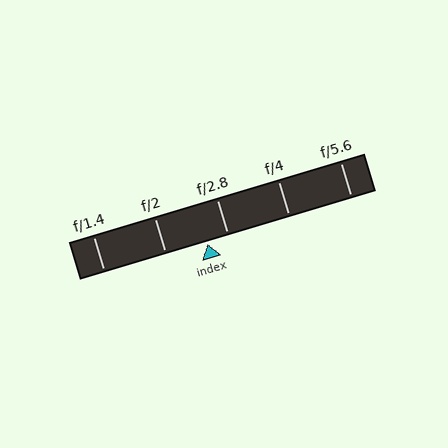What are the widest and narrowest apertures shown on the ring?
The widest aperture shown is f/1.4 and the narrowest is f/5.6.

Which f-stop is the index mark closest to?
The index mark is closest to f/2.8.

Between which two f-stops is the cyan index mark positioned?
The index mark is between f/2 and f/2.8.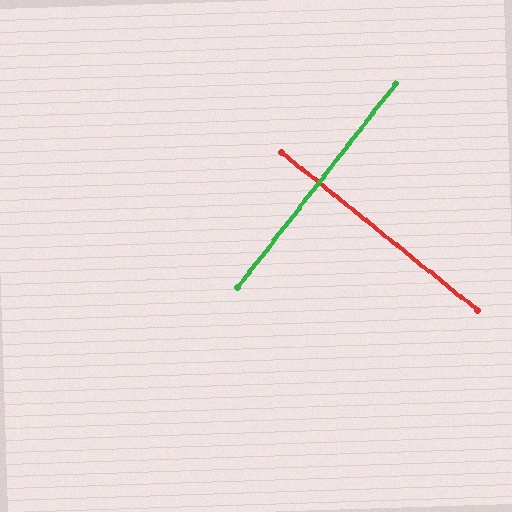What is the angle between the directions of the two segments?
Approximately 89 degrees.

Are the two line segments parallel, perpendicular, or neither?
Perpendicular — they meet at approximately 89°.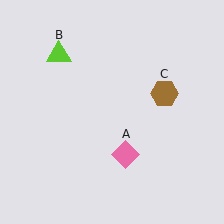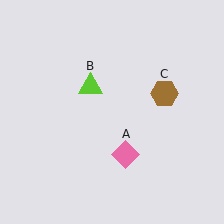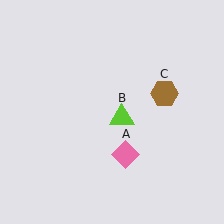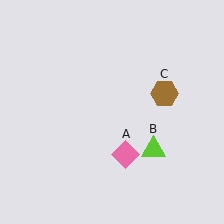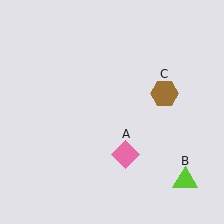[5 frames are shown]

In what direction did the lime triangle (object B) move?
The lime triangle (object B) moved down and to the right.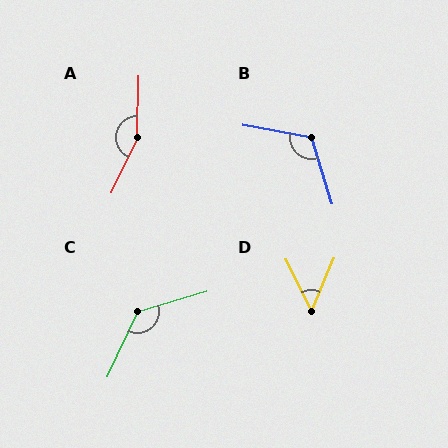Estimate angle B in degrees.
Approximately 117 degrees.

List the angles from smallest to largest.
D (49°), B (117°), C (132°), A (157°).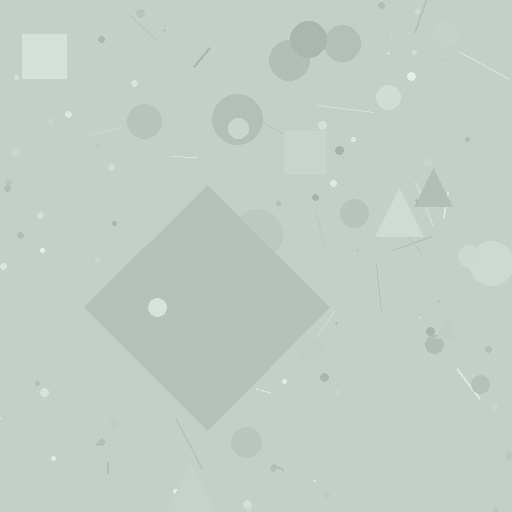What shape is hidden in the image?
A diamond is hidden in the image.